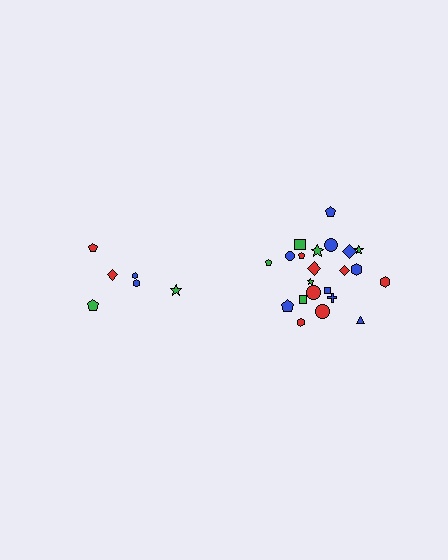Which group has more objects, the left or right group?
The right group.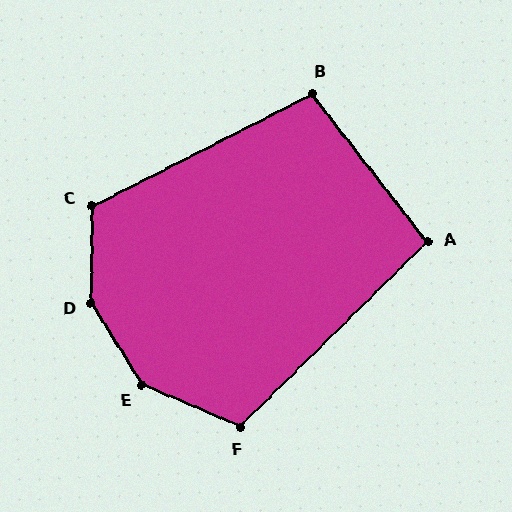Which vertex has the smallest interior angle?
A, at approximately 97 degrees.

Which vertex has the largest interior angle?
D, at approximately 147 degrees.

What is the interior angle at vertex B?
Approximately 101 degrees (obtuse).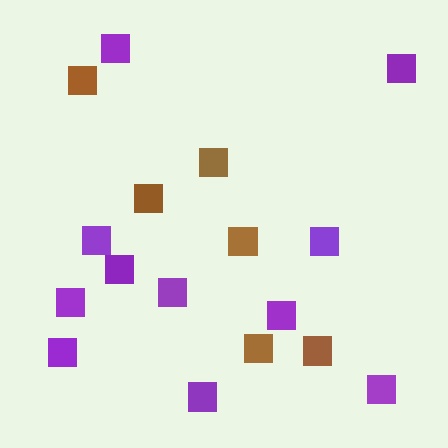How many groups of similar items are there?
There are 2 groups: one group of brown squares (6) and one group of purple squares (11).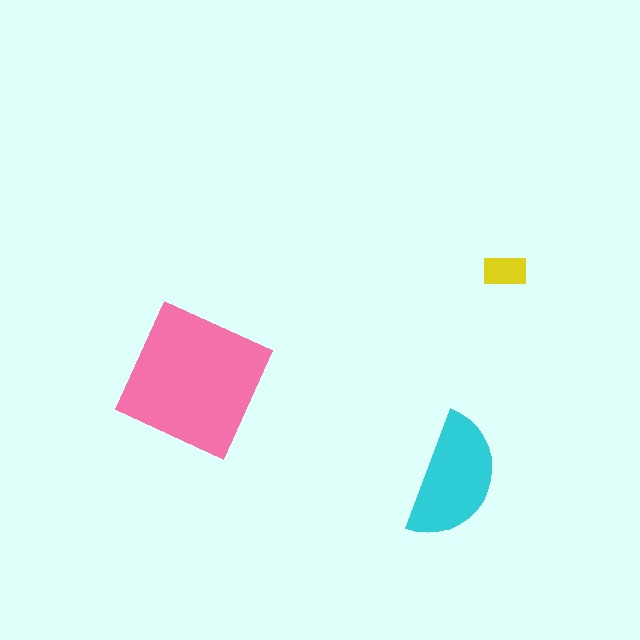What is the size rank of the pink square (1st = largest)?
1st.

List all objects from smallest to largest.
The yellow rectangle, the cyan semicircle, the pink square.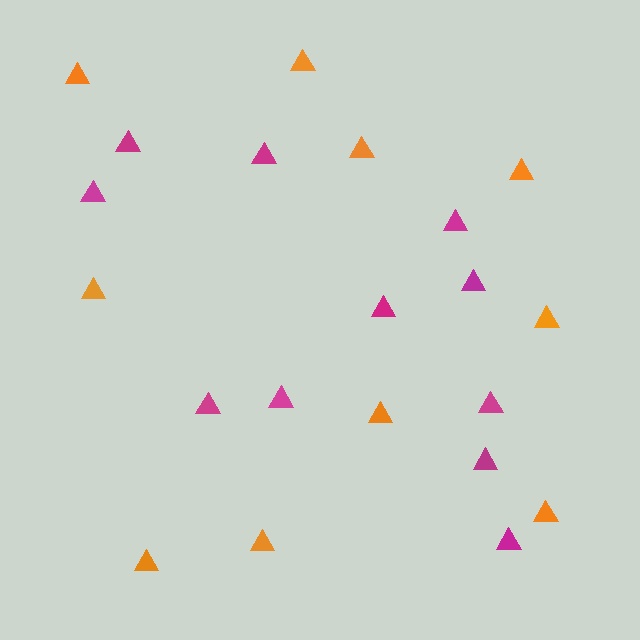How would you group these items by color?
There are 2 groups: one group of orange triangles (10) and one group of magenta triangles (11).